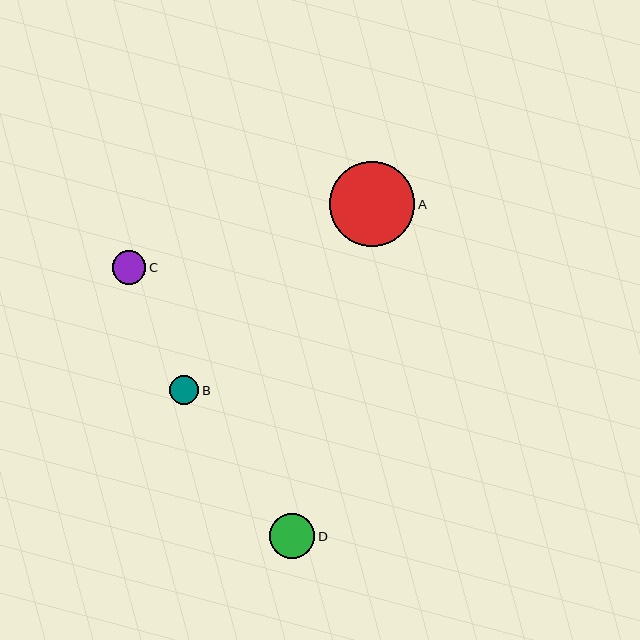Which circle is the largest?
Circle A is the largest with a size of approximately 85 pixels.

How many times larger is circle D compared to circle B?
Circle D is approximately 1.5 times the size of circle B.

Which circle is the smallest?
Circle B is the smallest with a size of approximately 29 pixels.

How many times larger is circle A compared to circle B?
Circle A is approximately 2.9 times the size of circle B.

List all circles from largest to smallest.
From largest to smallest: A, D, C, B.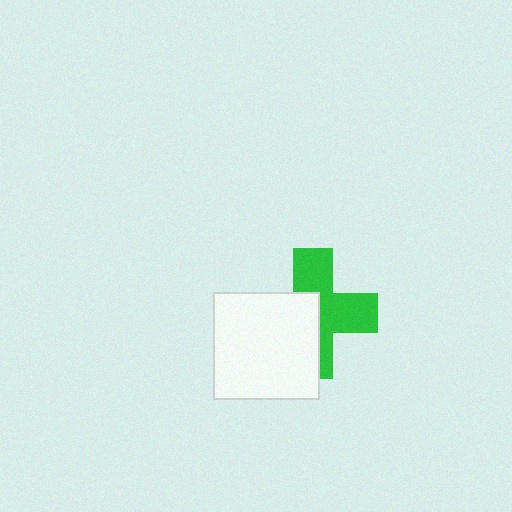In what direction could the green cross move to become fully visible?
The green cross could move toward the upper-right. That would shift it out from behind the white square entirely.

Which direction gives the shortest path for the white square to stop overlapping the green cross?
Moving toward the lower-left gives the shortest separation.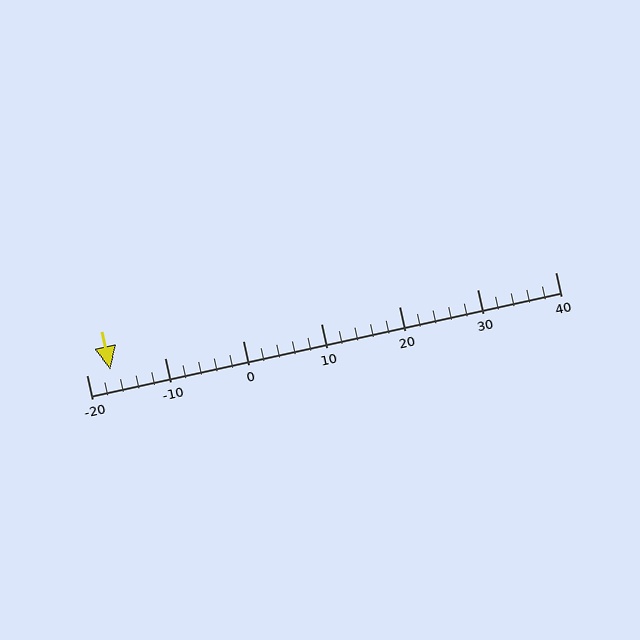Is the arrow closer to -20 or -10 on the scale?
The arrow is closer to -20.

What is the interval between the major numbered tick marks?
The major tick marks are spaced 10 units apart.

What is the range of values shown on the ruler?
The ruler shows values from -20 to 40.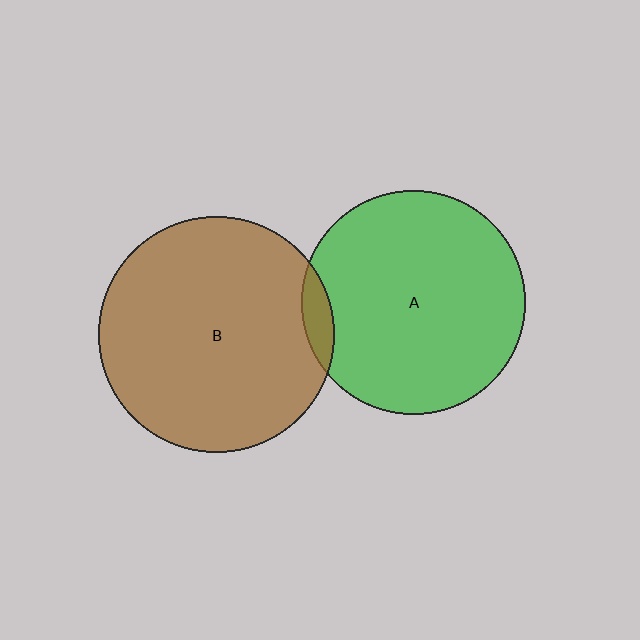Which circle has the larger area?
Circle B (brown).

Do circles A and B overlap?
Yes.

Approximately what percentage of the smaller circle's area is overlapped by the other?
Approximately 5%.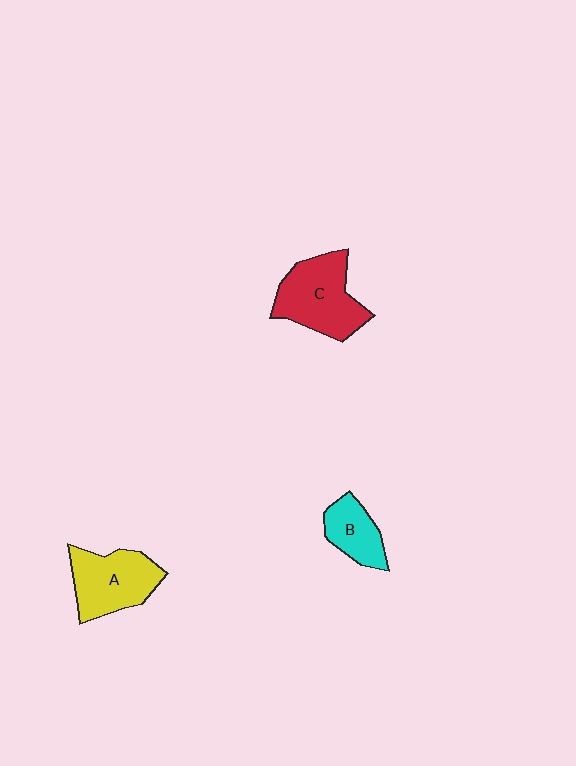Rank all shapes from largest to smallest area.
From largest to smallest: C (red), A (yellow), B (cyan).